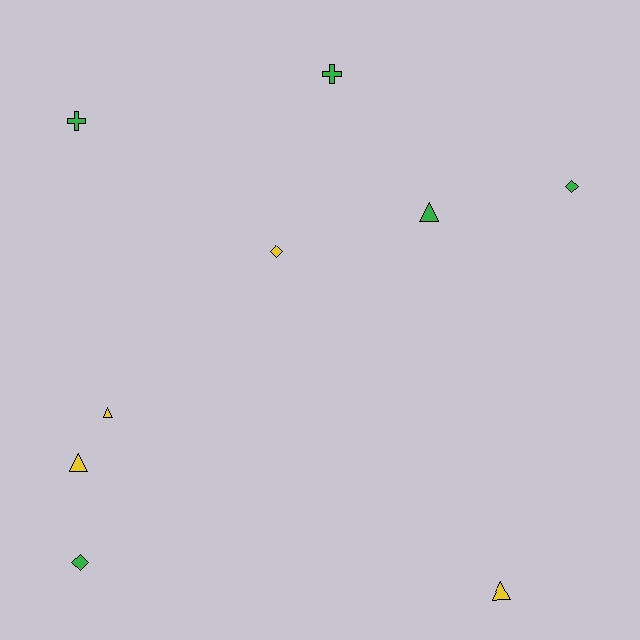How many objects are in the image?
There are 9 objects.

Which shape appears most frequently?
Triangle, with 4 objects.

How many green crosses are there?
There are 2 green crosses.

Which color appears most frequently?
Green, with 5 objects.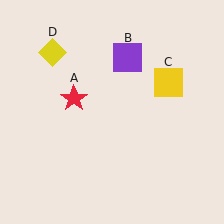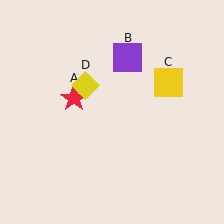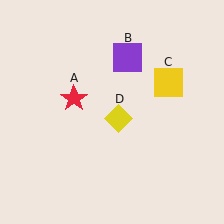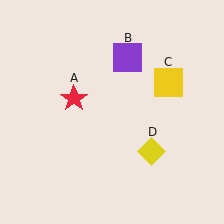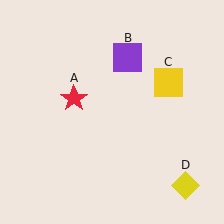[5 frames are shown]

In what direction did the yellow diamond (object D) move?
The yellow diamond (object D) moved down and to the right.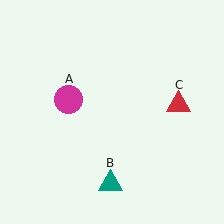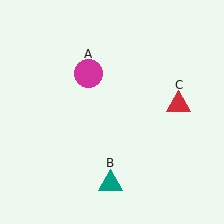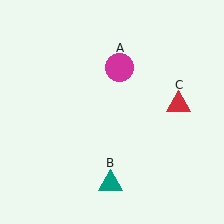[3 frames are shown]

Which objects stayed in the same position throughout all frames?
Teal triangle (object B) and red triangle (object C) remained stationary.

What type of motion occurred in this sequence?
The magenta circle (object A) rotated clockwise around the center of the scene.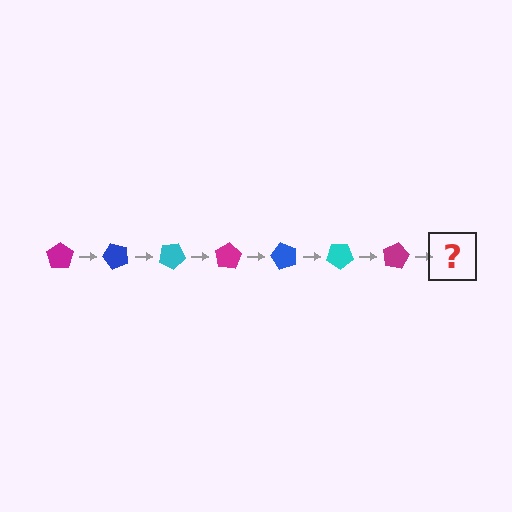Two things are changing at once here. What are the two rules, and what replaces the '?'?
The two rules are that it rotates 50 degrees each step and the color cycles through magenta, blue, and cyan. The '?' should be a blue pentagon, rotated 350 degrees from the start.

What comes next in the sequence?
The next element should be a blue pentagon, rotated 350 degrees from the start.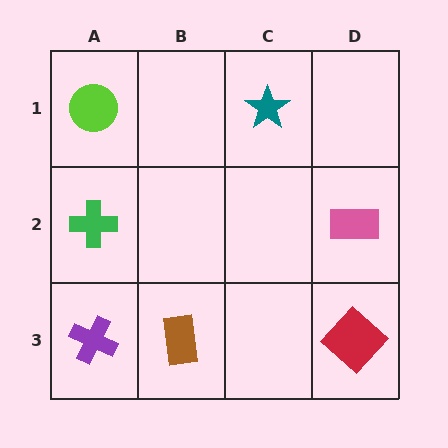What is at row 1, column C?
A teal star.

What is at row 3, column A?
A purple cross.